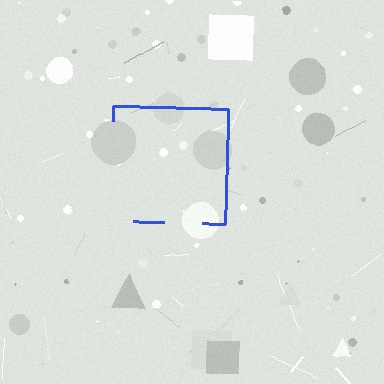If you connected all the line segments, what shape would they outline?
They would outline a square.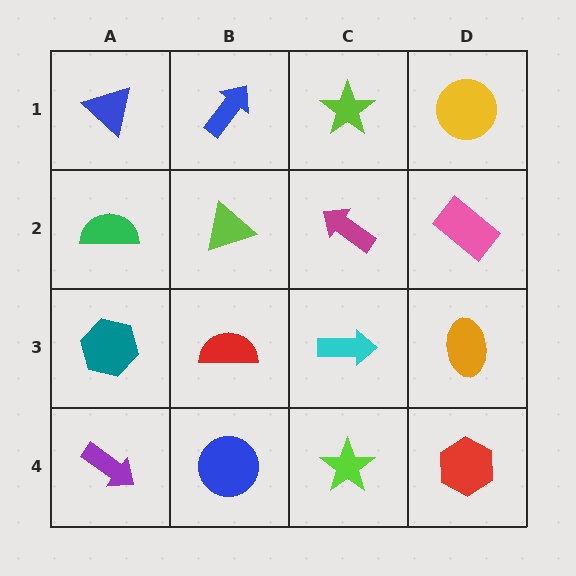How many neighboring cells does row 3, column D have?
3.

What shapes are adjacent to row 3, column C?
A magenta arrow (row 2, column C), a lime star (row 4, column C), a red semicircle (row 3, column B), an orange ellipse (row 3, column D).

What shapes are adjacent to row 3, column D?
A pink rectangle (row 2, column D), a red hexagon (row 4, column D), a cyan arrow (row 3, column C).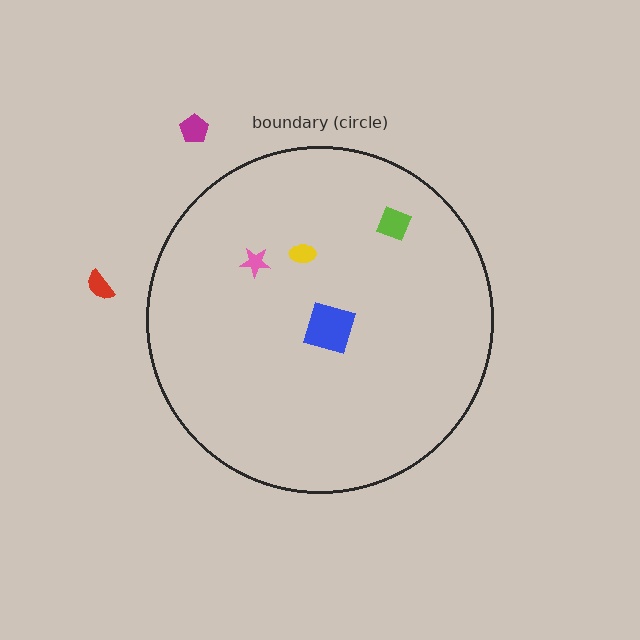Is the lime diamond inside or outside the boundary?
Inside.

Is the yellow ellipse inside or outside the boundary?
Inside.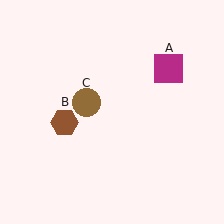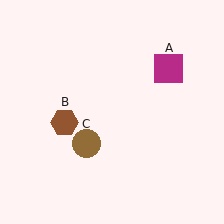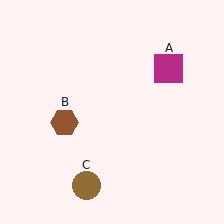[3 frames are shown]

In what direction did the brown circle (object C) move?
The brown circle (object C) moved down.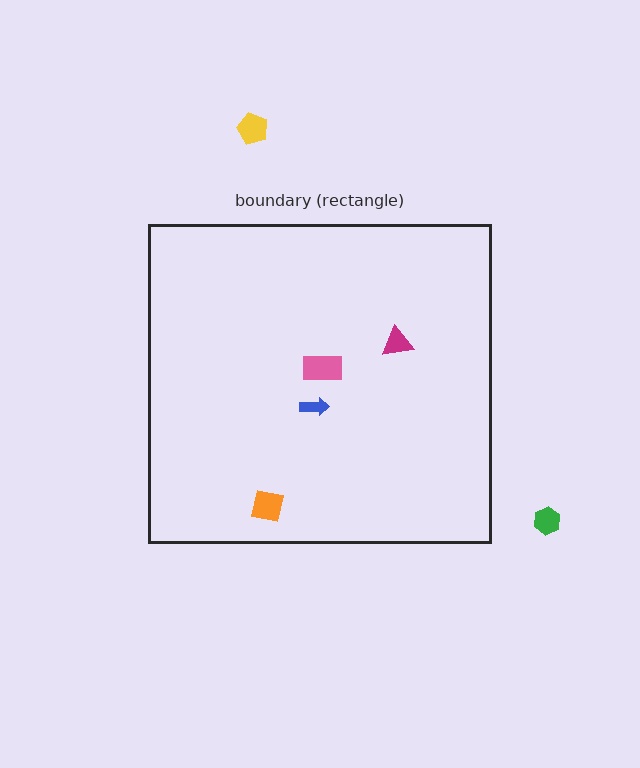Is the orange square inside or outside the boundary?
Inside.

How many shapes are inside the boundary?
4 inside, 2 outside.